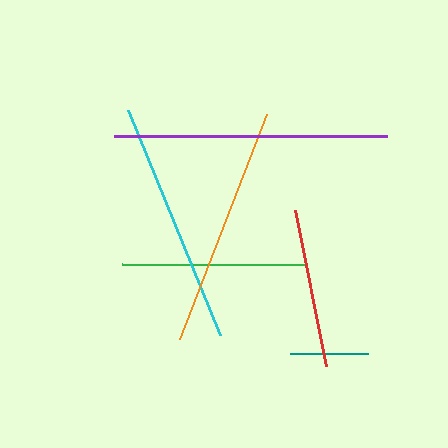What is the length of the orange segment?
The orange segment is approximately 241 pixels long.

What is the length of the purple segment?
The purple segment is approximately 273 pixels long.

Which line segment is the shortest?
The teal line is the shortest at approximately 77 pixels.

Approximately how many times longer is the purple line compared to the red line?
The purple line is approximately 1.7 times the length of the red line.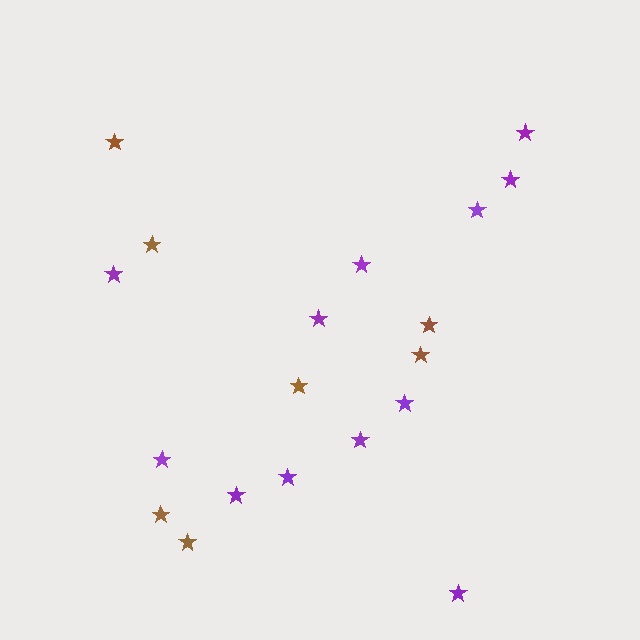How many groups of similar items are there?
There are 2 groups: one group of brown stars (7) and one group of purple stars (12).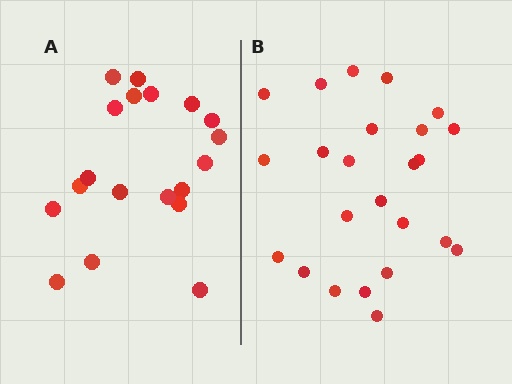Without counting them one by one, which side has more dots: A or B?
Region B (the right region) has more dots.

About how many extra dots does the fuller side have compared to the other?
Region B has about 5 more dots than region A.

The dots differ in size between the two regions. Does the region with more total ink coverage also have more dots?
No. Region A has more total ink coverage because its dots are larger, but region B actually contains more individual dots. Total area can be misleading — the number of items is what matters here.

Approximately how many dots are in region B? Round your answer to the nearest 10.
About 20 dots. (The exact count is 24, which rounds to 20.)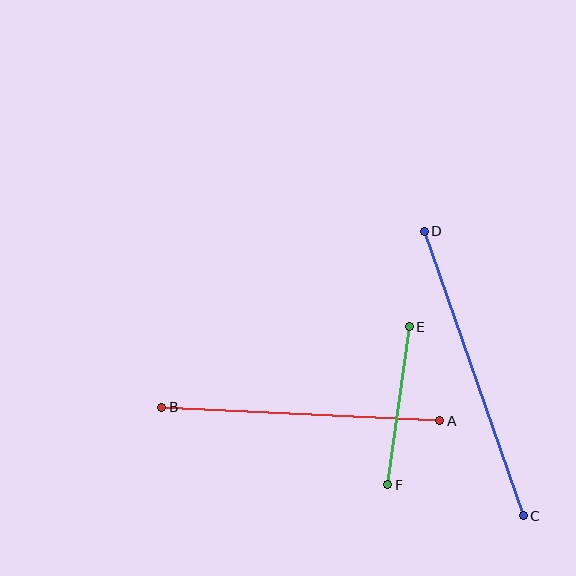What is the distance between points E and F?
The distance is approximately 159 pixels.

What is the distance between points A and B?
The distance is approximately 278 pixels.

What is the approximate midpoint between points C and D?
The midpoint is at approximately (474, 373) pixels.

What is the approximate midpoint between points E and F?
The midpoint is at approximately (399, 406) pixels.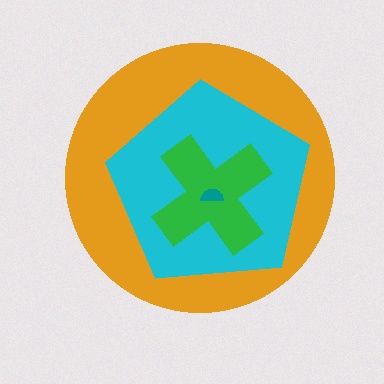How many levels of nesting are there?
4.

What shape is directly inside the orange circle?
The cyan pentagon.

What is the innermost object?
The teal semicircle.